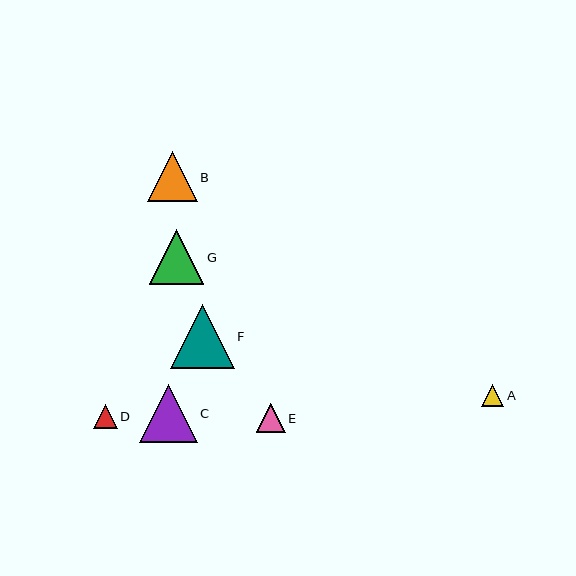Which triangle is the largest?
Triangle F is the largest with a size of approximately 64 pixels.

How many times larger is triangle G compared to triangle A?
Triangle G is approximately 2.5 times the size of triangle A.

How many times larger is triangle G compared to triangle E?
Triangle G is approximately 1.9 times the size of triangle E.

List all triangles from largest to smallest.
From largest to smallest: F, C, G, B, E, D, A.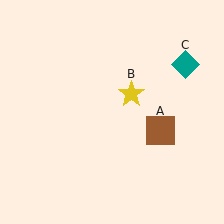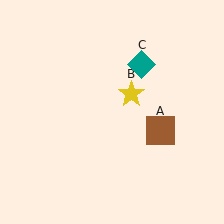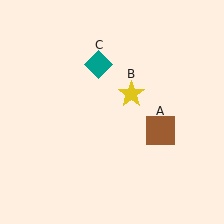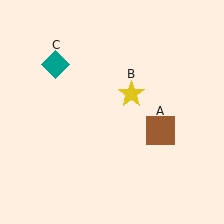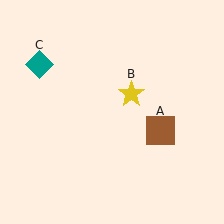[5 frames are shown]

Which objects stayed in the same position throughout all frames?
Brown square (object A) and yellow star (object B) remained stationary.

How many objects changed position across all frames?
1 object changed position: teal diamond (object C).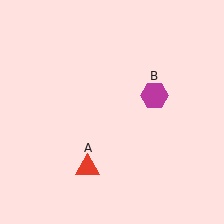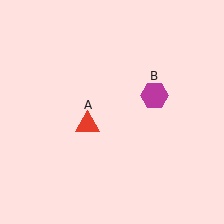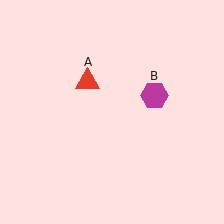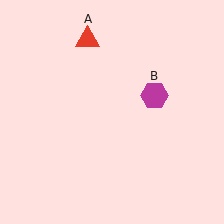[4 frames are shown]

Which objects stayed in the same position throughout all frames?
Magenta hexagon (object B) remained stationary.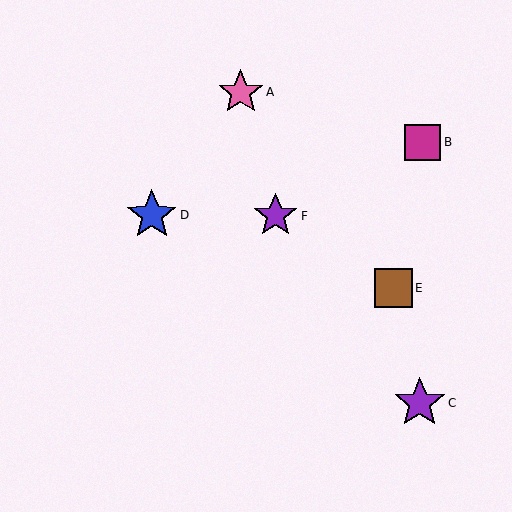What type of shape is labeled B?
Shape B is a magenta square.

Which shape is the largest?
The purple star (labeled C) is the largest.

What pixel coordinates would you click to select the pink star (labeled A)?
Click at (241, 93) to select the pink star A.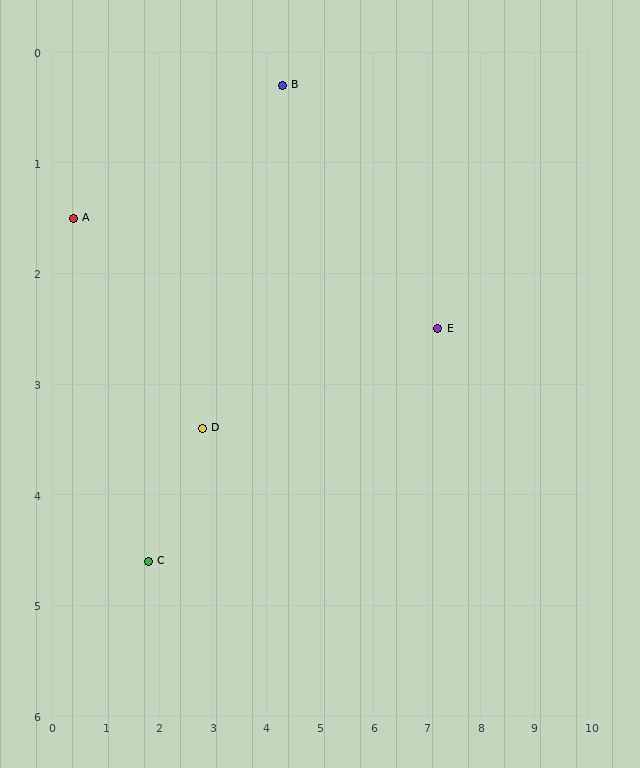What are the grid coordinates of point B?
Point B is at approximately (4.3, 0.3).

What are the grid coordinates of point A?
Point A is at approximately (0.4, 1.5).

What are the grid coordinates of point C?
Point C is at approximately (1.8, 4.6).